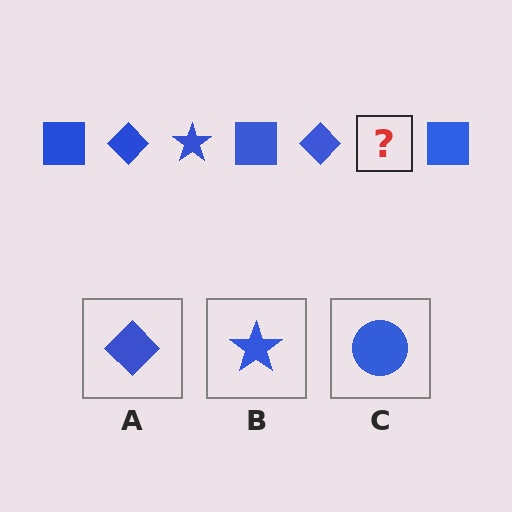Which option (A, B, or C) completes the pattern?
B.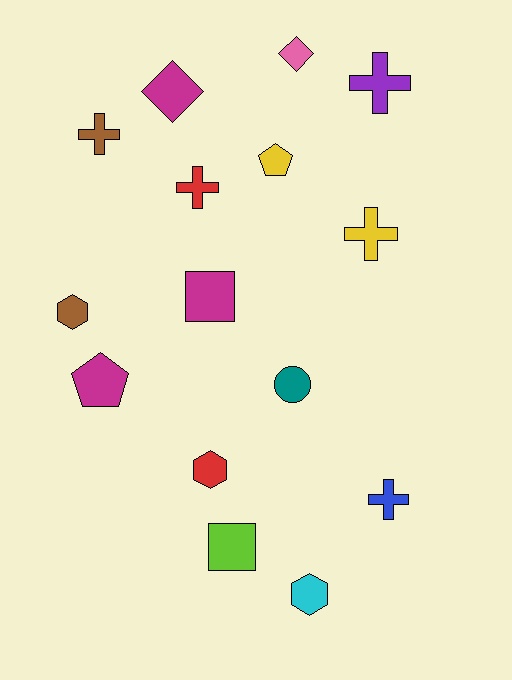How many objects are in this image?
There are 15 objects.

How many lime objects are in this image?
There is 1 lime object.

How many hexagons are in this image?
There are 3 hexagons.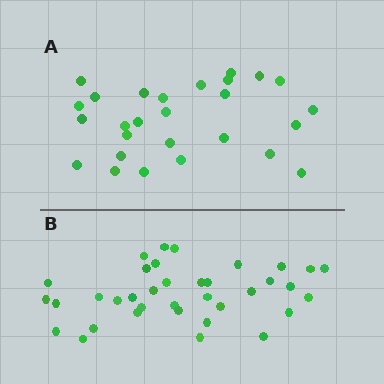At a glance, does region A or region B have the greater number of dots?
Region B (the bottom region) has more dots.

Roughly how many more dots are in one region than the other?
Region B has roughly 8 or so more dots than region A.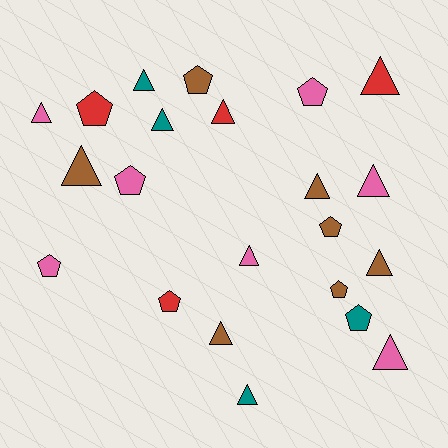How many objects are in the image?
There are 22 objects.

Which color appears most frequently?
Brown, with 7 objects.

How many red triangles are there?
There are 2 red triangles.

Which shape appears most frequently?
Triangle, with 13 objects.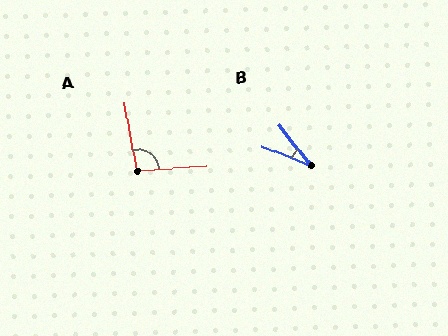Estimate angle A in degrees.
Approximately 96 degrees.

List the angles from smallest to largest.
B (30°), A (96°).